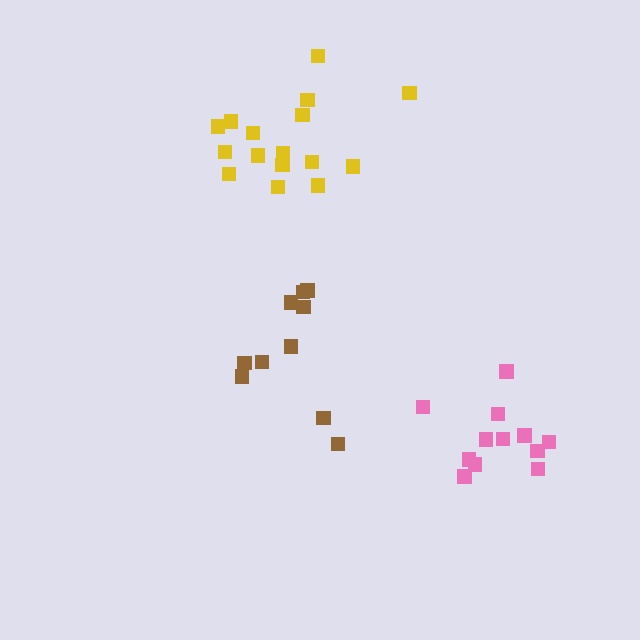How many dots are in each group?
Group 1: 10 dots, Group 2: 12 dots, Group 3: 16 dots (38 total).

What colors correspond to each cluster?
The clusters are colored: brown, pink, yellow.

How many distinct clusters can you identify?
There are 3 distinct clusters.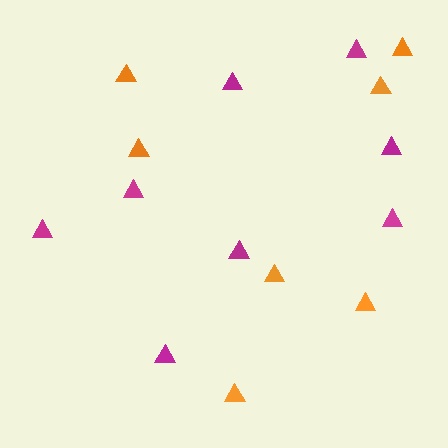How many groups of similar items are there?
There are 2 groups: one group of magenta triangles (8) and one group of orange triangles (7).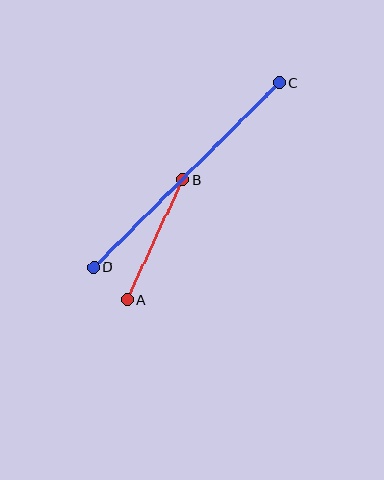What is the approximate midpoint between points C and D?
The midpoint is at approximately (187, 175) pixels.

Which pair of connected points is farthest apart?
Points C and D are farthest apart.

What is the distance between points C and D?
The distance is approximately 262 pixels.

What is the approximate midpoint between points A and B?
The midpoint is at approximately (155, 239) pixels.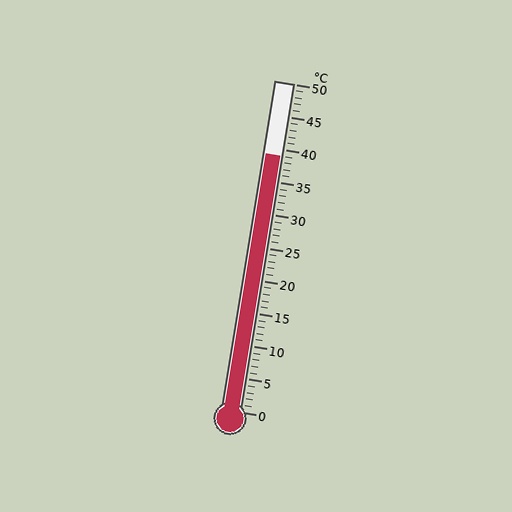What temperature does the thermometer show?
The thermometer shows approximately 39°C.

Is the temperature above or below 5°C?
The temperature is above 5°C.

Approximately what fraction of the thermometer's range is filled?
The thermometer is filled to approximately 80% of its range.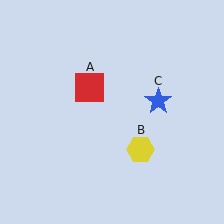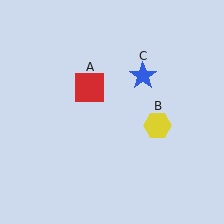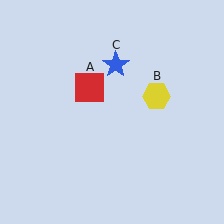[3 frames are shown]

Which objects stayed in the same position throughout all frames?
Red square (object A) remained stationary.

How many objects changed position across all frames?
2 objects changed position: yellow hexagon (object B), blue star (object C).